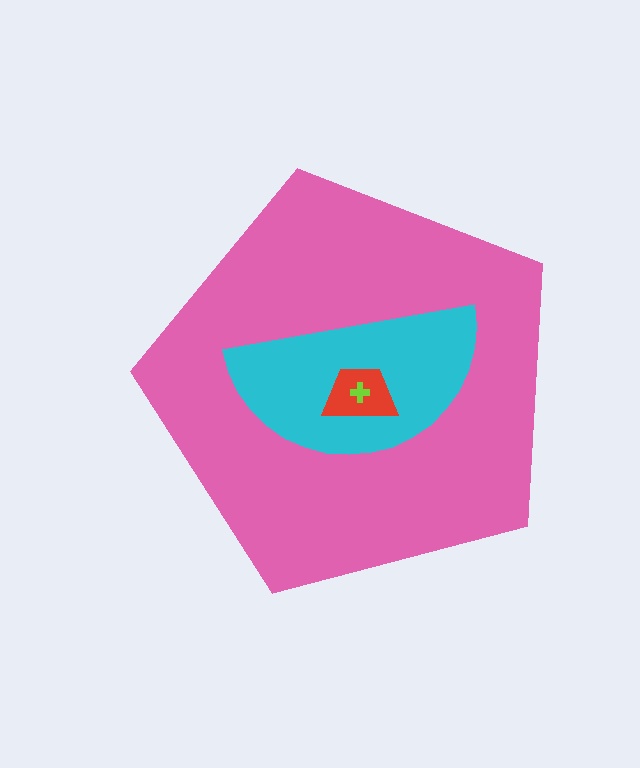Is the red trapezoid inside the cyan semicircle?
Yes.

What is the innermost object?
The lime cross.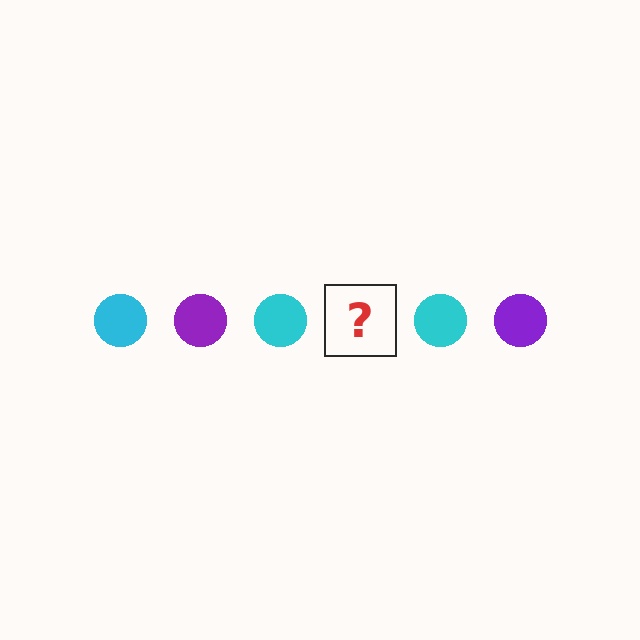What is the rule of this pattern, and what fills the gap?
The rule is that the pattern cycles through cyan, purple circles. The gap should be filled with a purple circle.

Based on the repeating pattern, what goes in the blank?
The blank should be a purple circle.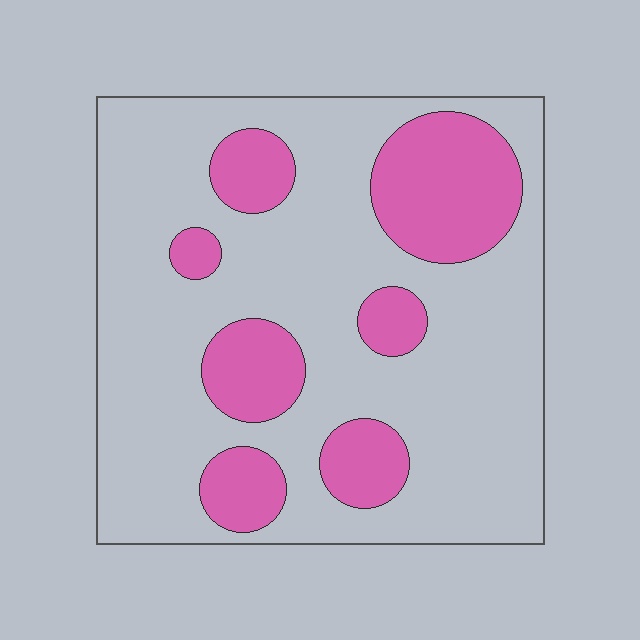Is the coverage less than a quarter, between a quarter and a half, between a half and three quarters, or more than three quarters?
Between a quarter and a half.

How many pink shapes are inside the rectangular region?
7.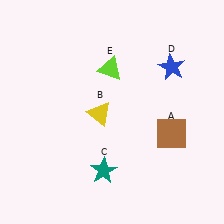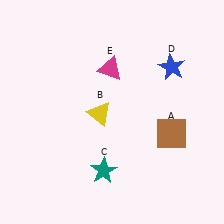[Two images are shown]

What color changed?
The triangle (E) changed from lime in Image 1 to magenta in Image 2.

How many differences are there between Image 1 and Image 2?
There is 1 difference between the two images.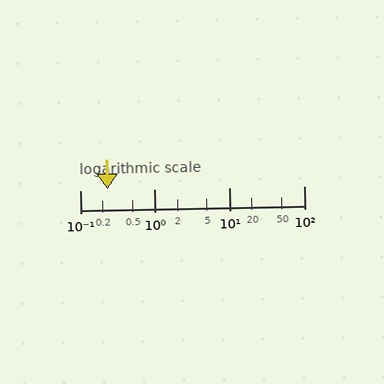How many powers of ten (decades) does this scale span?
The scale spans 3 decades, from 0.1 to 100.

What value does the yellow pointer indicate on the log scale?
The pointer indicates approximately 0.23.